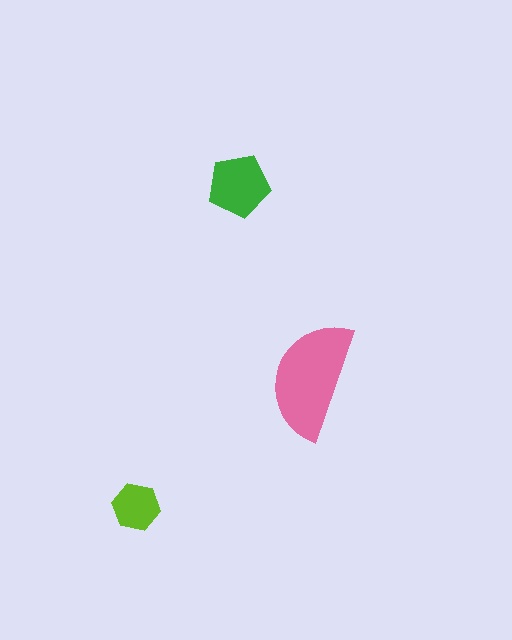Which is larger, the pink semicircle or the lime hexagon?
The pink semicircle.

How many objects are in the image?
There are 3 objects in the image.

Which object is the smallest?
The lime hexagon.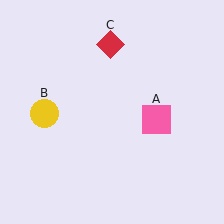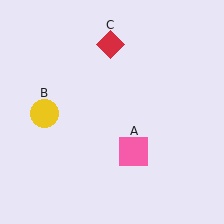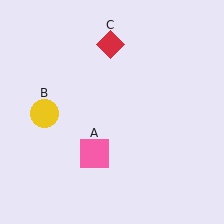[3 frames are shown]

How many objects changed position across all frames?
1 object changed position: pink square (object A).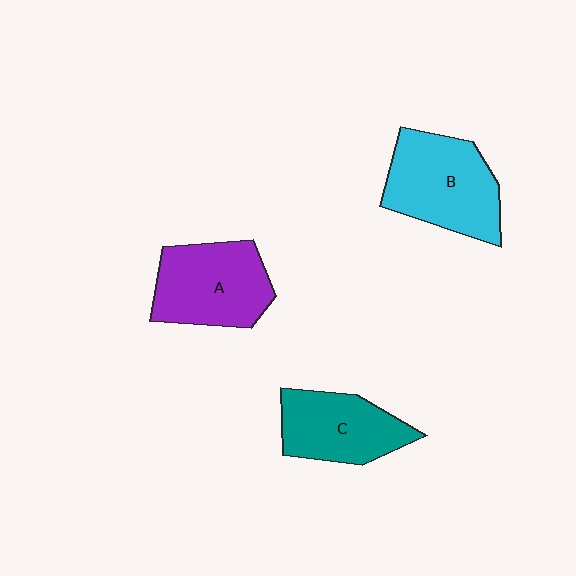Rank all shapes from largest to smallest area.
From largest to smallest: B (cyan), A (purple), C (teal).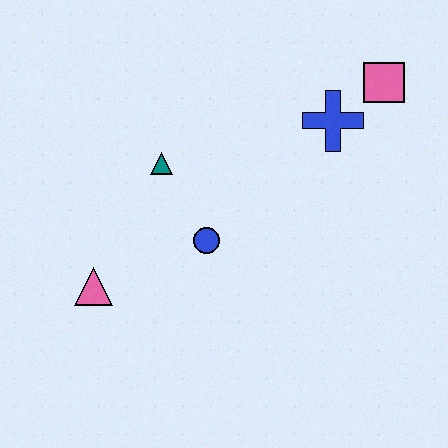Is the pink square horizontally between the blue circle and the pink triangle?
No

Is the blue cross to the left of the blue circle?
No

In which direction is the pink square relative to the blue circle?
The pink square is to the right of the blue circle.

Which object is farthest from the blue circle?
The pink square is farthest from the blue circle.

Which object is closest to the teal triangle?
The blue circle is closest to the teal triangle.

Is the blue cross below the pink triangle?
No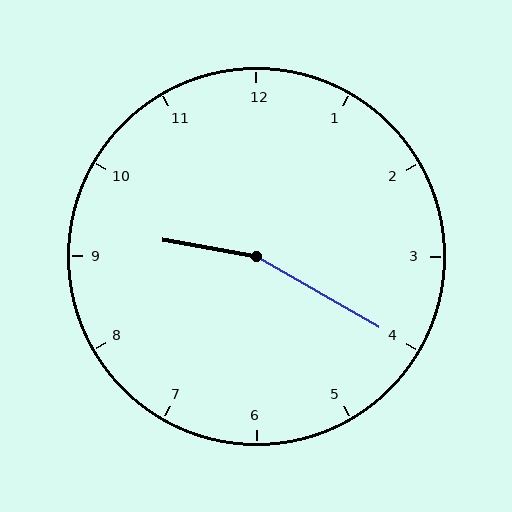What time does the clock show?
9:20.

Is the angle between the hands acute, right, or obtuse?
It is obtuse.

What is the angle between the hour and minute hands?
Approximately 160 degrees.